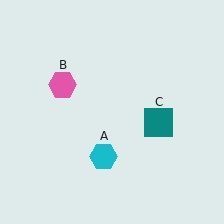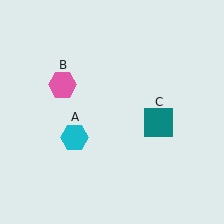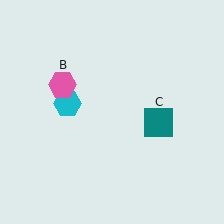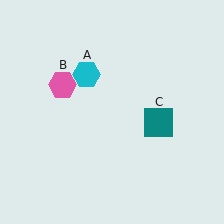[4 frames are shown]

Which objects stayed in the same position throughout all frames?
Pink hexagon (object B) and teal square (object C) remained stationary.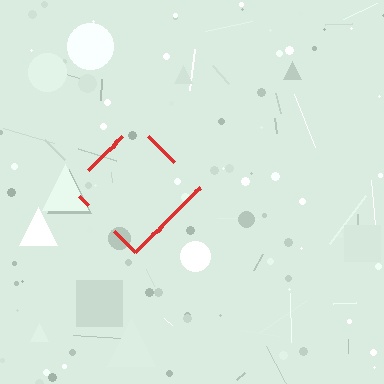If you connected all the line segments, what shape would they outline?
They would outline a diamond.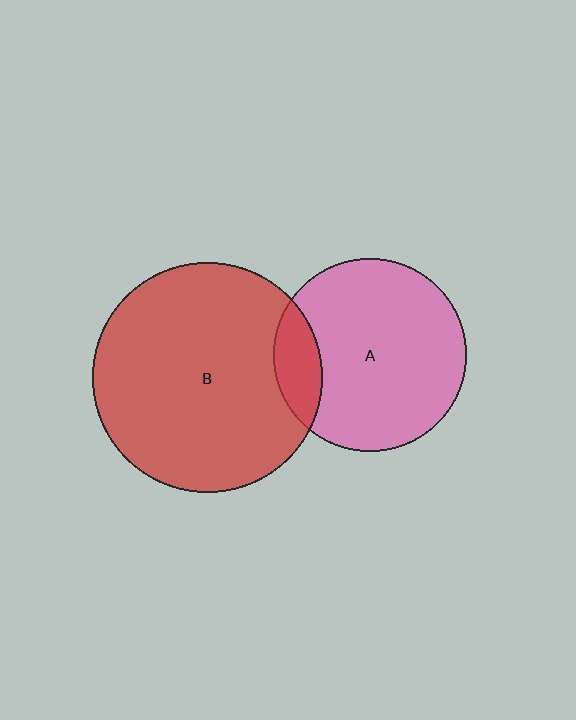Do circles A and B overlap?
Yes.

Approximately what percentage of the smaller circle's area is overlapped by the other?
Approximately 15%.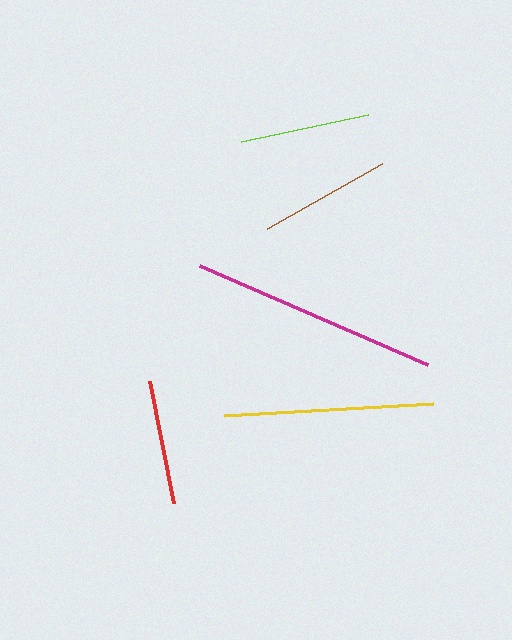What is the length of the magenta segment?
The magenta segment is approximately 248 pixels long.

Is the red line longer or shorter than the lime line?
The lime line is longer than the red line.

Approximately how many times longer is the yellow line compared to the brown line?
The yellow line is approximately 1.6 times the length of the brown line.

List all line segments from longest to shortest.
From longest to shortest: magenta, yellow, brown, lime, red.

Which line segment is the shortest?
The red line is the shortest at approximately 125 pixels.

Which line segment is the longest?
The magenta line is the longest at approximately 248 pixels.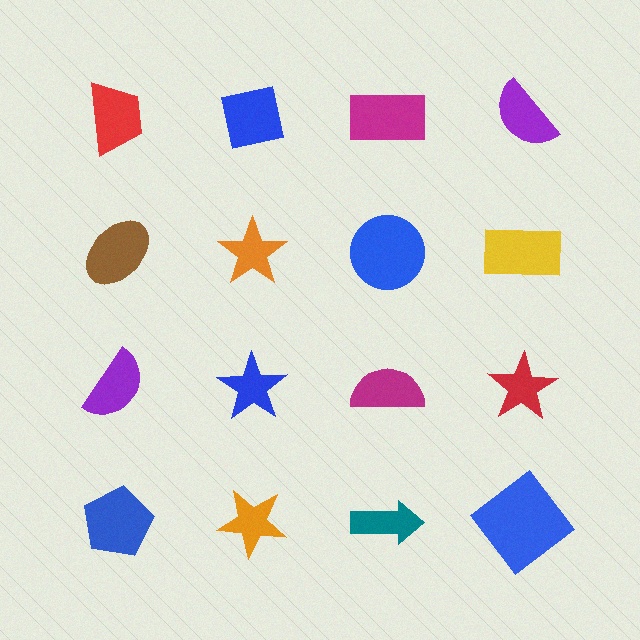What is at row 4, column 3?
A teal arrow.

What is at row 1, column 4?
A purple semicircle.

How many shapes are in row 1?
4 shapes.